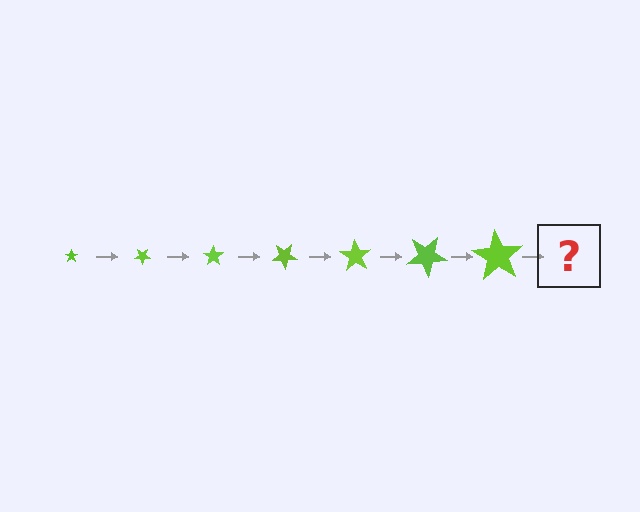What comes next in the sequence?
The next element should be a star, larger than the previous one and rotated 245 degrees from the start.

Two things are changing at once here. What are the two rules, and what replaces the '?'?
The two rules are that the star grows larger each step and it rotates 35 degrees each step. The '?' should be a star, larger than the previous one and rotated 245 degrees from the start.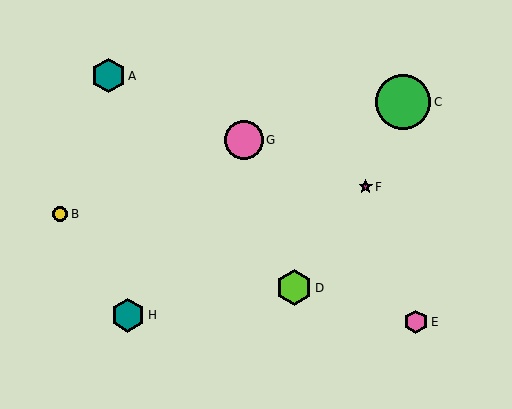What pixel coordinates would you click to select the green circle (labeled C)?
Click at (403, 102) to select the green circle C.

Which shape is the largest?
The green circle (labeled C) is the largest.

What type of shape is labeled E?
Shape E is a pink hexagon.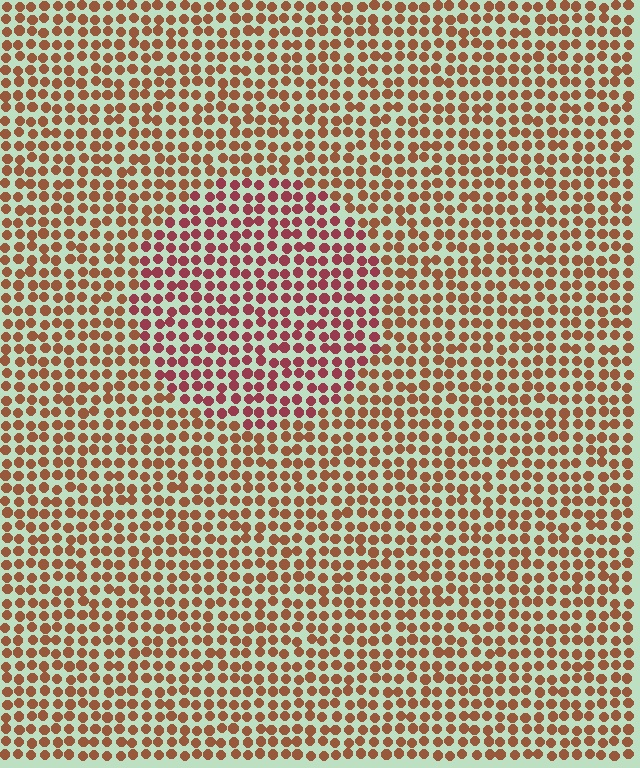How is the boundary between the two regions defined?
The boundary is defined purely by a slight shift in hue (about 31 degrees). Spacing, size, and orientation are identical on both sides.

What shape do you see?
I see a circle.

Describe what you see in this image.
The image is filled with small brown elements in a uniform arrangement. A circle-shaped region is visible where the elements are tinted to a slightly different hue, forming a subtle color boundary.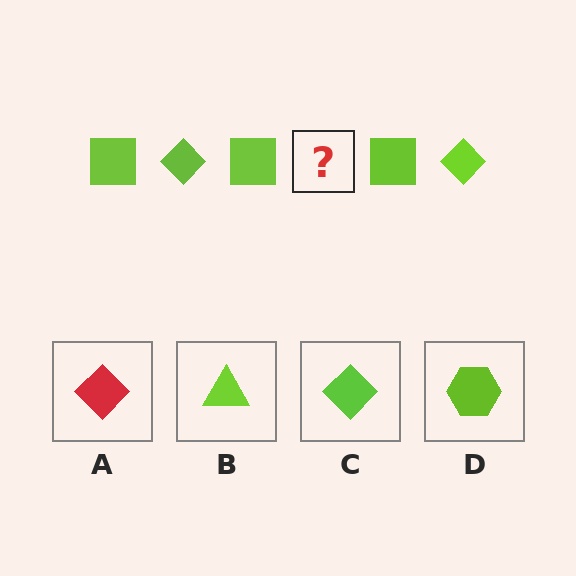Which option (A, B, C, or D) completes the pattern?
C.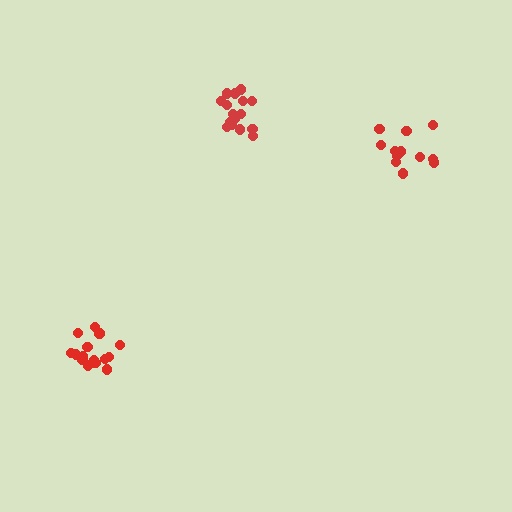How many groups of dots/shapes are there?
There are 3 groups.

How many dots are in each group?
Group 1: 16 dots, Group 2: 12 dots, Group 3: 16 dots (44 total).